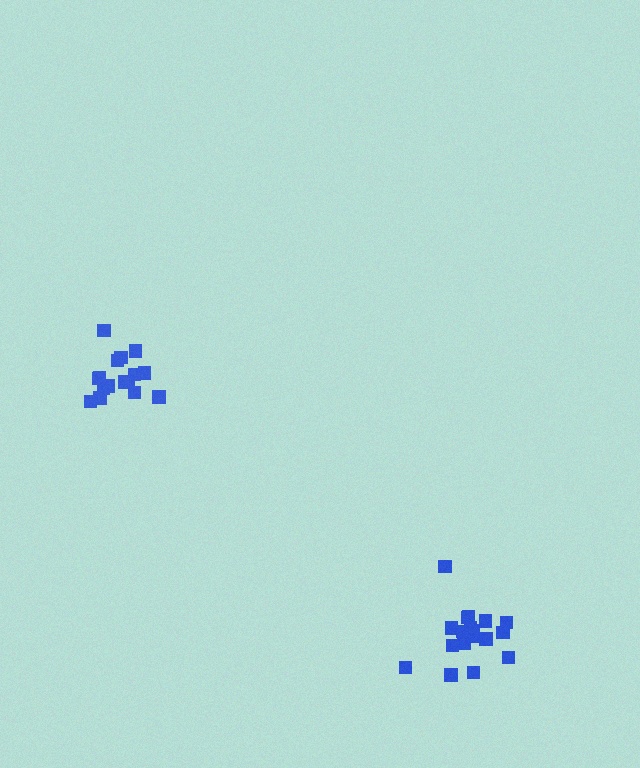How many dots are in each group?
Group 1: 18 dots, Group 2: 16 dots (34 total).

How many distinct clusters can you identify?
There are 2 distinct clusters.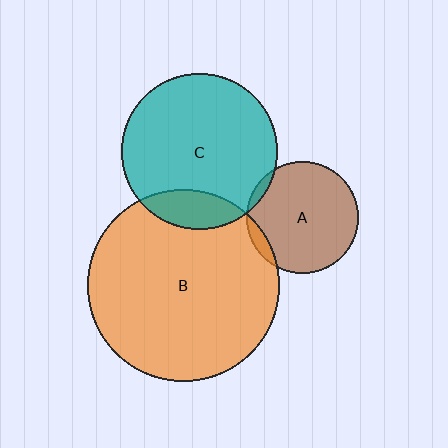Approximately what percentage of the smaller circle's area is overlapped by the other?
Approximately 15%.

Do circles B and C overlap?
Yes.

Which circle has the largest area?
Circle B (orange).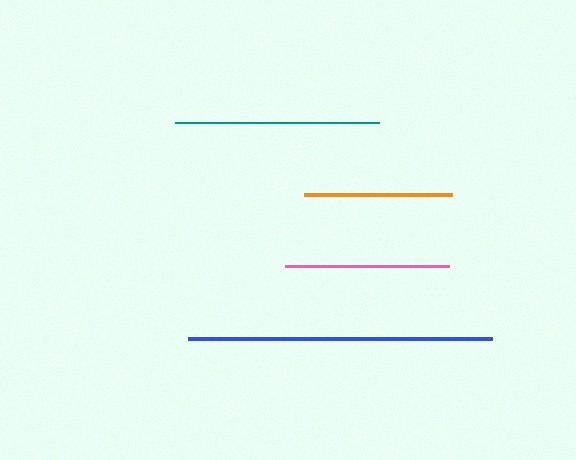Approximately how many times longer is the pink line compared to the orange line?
The pink line is approximately 1.1 times the length of the orange line.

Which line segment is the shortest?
The orange line is the shortest at approximately 148 pixels.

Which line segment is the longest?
The blue line is the longest at approximately 304 pixels.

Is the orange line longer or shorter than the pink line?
The pink line is longer than the orange line.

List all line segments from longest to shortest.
From longest to shortest: blue, teal, pink, orange.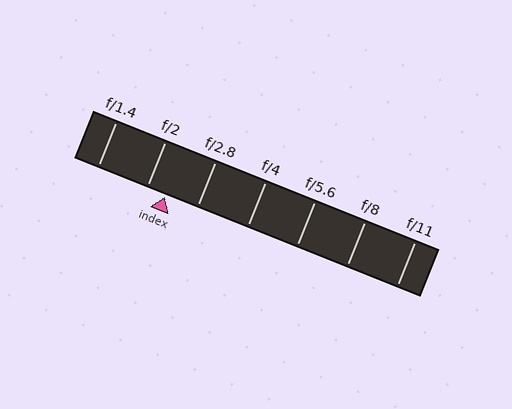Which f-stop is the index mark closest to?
The index mark is closest to f/2.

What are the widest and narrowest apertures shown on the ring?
The widest aperture shown is f/1.4 and the narrowest is f/11.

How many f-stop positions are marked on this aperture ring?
There are 7 f-stop positions marked.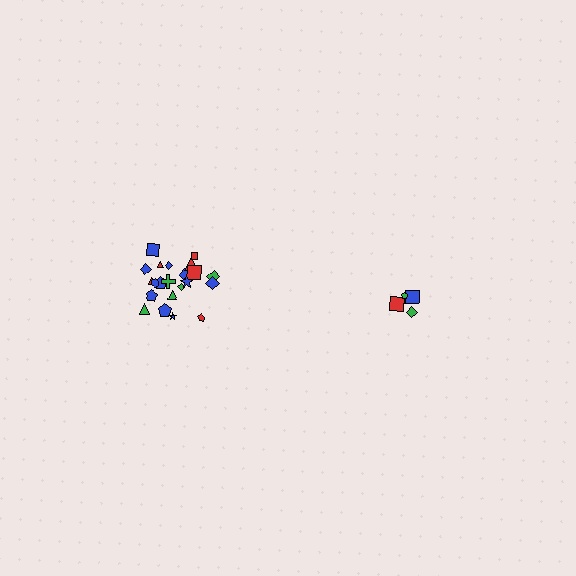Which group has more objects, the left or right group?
The left group.